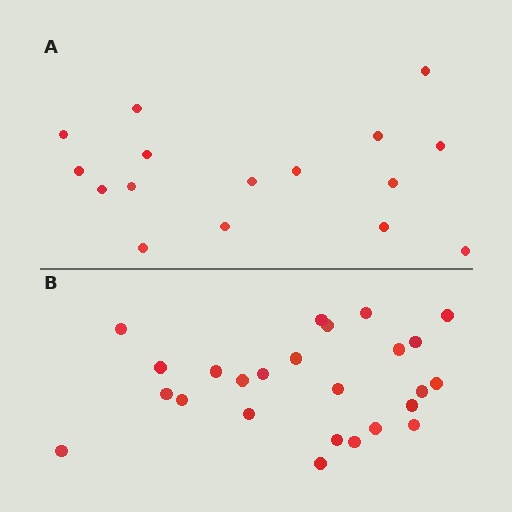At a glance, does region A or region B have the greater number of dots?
Region B (the bottom region) has more dots.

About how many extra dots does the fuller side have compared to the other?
Region B has roughly 8 or so more dots than region A.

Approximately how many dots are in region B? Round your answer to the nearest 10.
About 20 dots. (The exact count is 25, which rounds to 20.)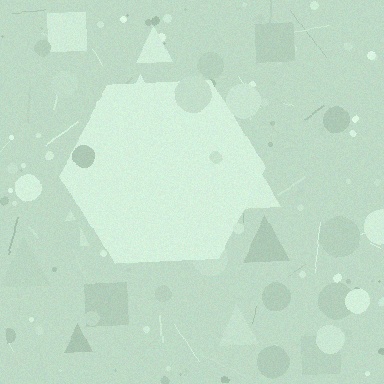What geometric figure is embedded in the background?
A hexagon is embedded in the background.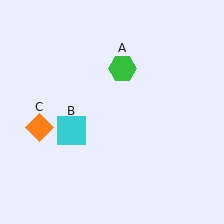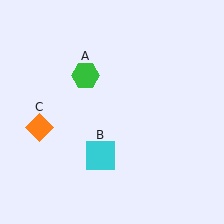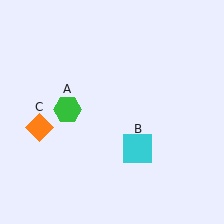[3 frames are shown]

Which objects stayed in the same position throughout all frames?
Orange diamond (object C) remained stationary.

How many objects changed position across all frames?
2 objects changed position: green hexagon (object A), cyan square (object B).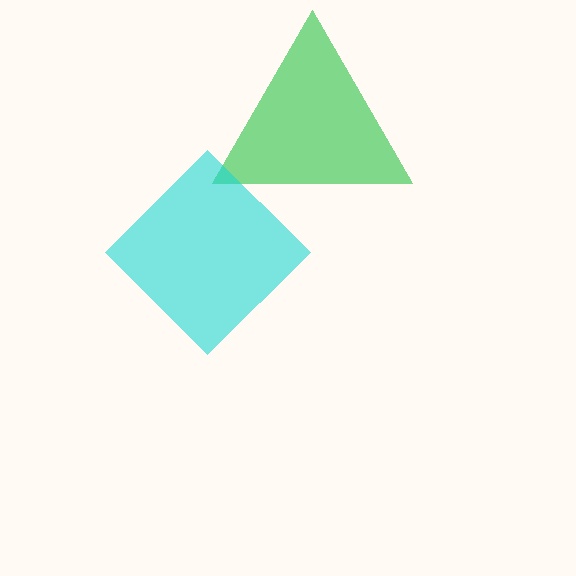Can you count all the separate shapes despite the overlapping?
Yes, there are 2 separate shapes.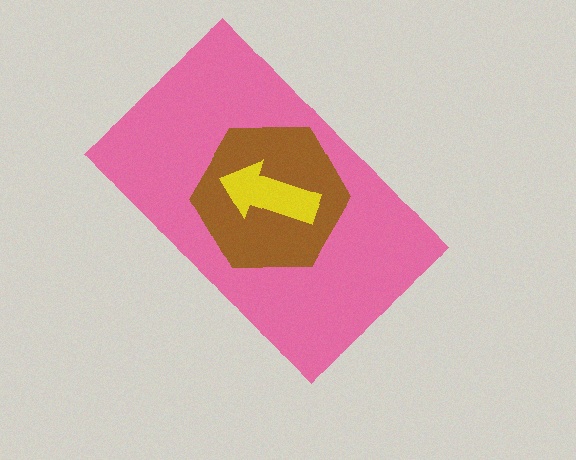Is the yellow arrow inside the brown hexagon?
Yes.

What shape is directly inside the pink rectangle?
The brown hexagon.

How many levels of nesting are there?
3.